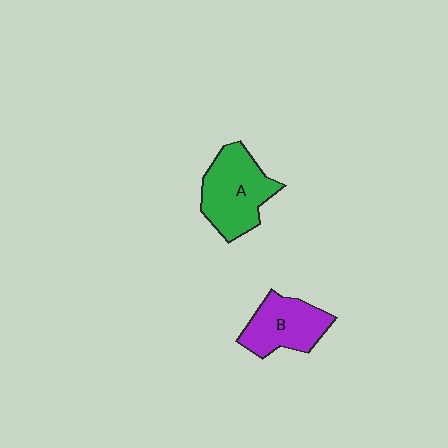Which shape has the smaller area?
Shape B (purple).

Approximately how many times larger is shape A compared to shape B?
Approximately 1.2 times.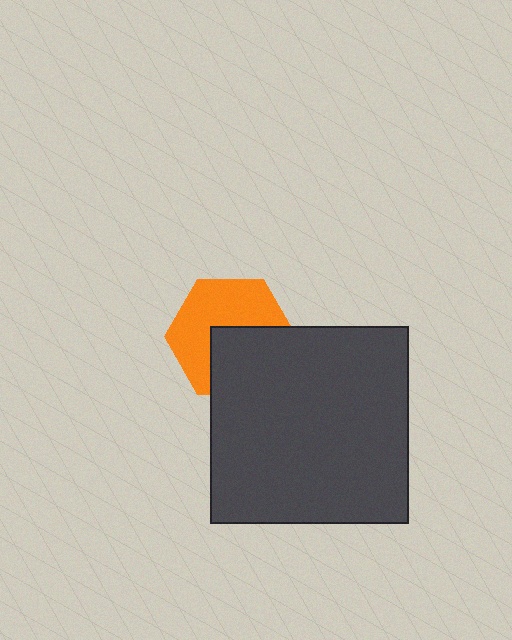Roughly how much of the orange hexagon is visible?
About half of it is visible (roughly 56%).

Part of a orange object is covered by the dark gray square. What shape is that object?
It is a hexagon.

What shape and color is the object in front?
The object in front is a dark gray square.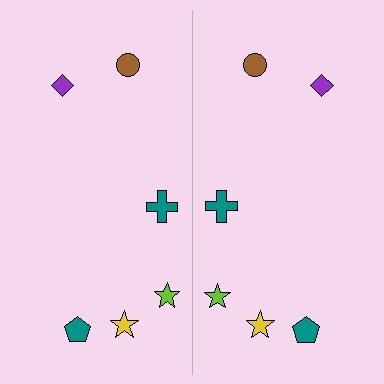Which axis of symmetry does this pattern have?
The pattern has a vertical axis of symmetry running through the center of the image.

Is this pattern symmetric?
Yes, this pattern has bilateral (reflection) symmetry.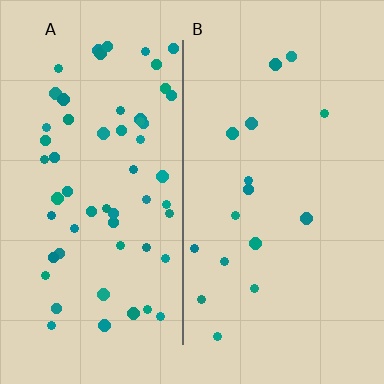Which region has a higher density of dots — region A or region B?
A (the left).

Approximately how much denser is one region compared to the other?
Approximately 3.7× — region A over region B.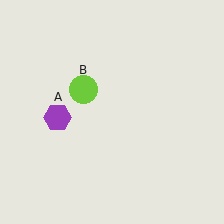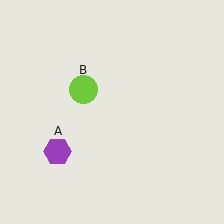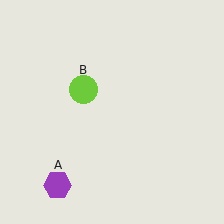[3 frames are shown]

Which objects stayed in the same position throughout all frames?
Lime circle (object B) remained stationary.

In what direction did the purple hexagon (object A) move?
The purple hexagon (object A) moved down.